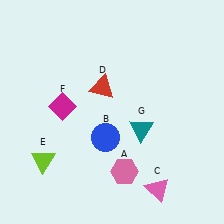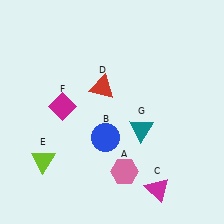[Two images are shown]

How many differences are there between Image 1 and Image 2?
There is 1 difference between the two images.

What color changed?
The triangle (C) changed from pink in Image 1 to magenta in Image 2.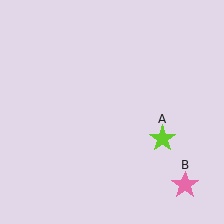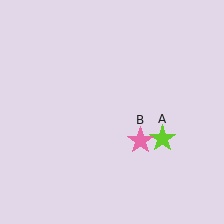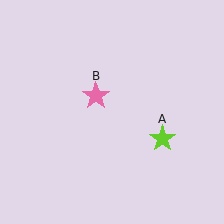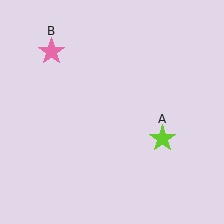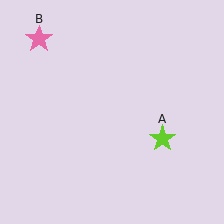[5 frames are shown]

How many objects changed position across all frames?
1 object changed position: pink star (object B).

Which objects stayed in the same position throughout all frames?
Lime star (object A) remained stationary.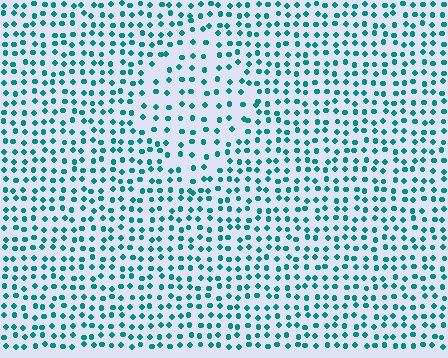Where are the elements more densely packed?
The elements are more densely packed outside the diamond boundary.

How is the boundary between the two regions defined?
The boundary is defined by a change in element density (approximately 1.6x ratio). All elements are the same color, size, and shape.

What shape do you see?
I see a diamond.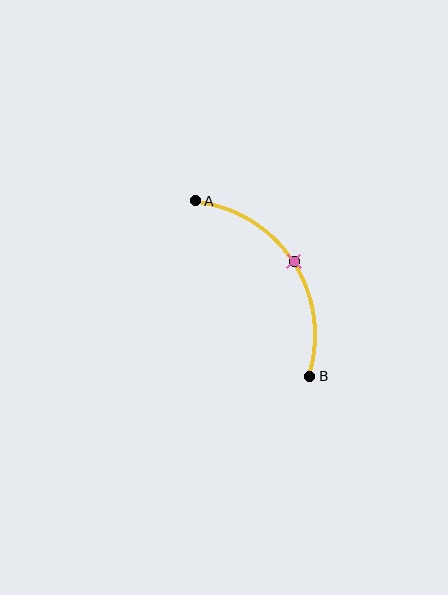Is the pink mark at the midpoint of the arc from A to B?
Yes. The pink mark lies on the arc at equal arc-length from both A and B — it is the arc midpoint.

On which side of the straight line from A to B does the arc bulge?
The arc bulges to the right of the straight line connecting A and B.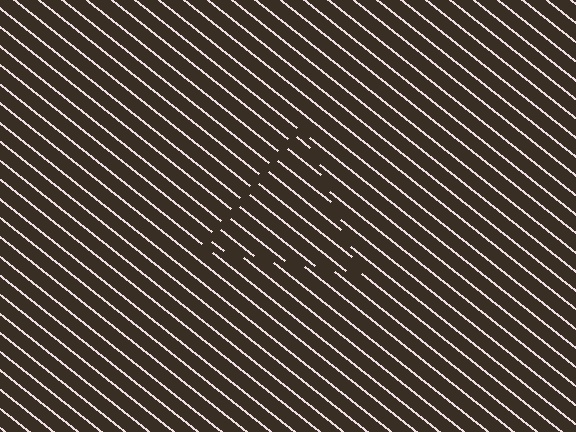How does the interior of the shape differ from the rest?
The interior of the shape contains the same grating, shifted by half a period — the contour is defined by the phase discontinuity where line-ends from the inner and outer gratings abut.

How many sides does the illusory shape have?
3 sides — the line-ends trace a triangle.